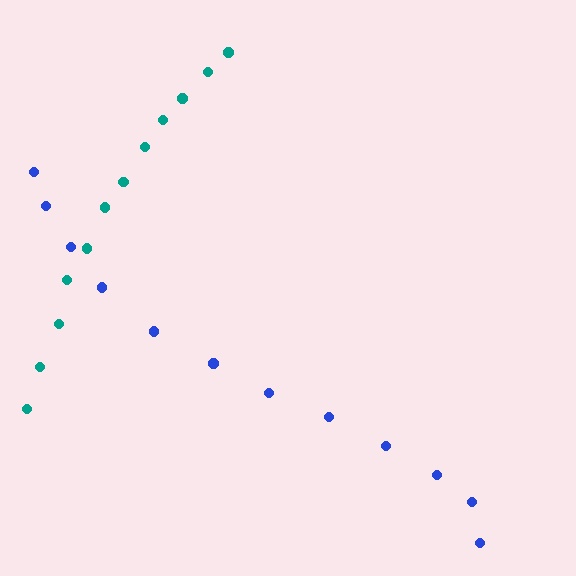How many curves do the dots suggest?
There are 2 distinct paths.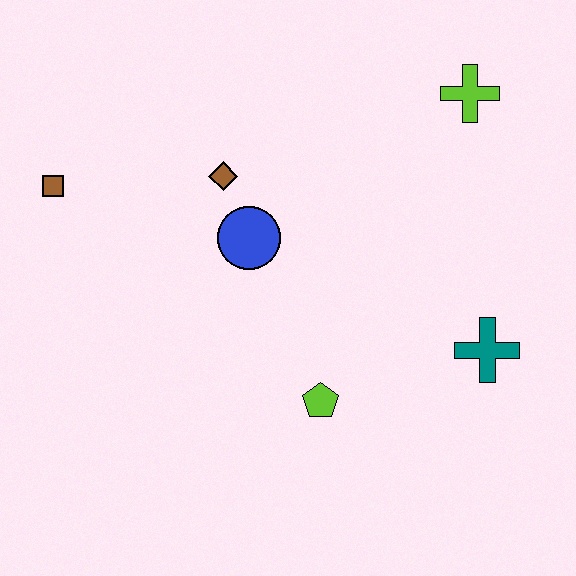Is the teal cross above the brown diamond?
No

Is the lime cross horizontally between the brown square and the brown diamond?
No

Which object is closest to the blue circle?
The brown diamond is closest to the blue circle.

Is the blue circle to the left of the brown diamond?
No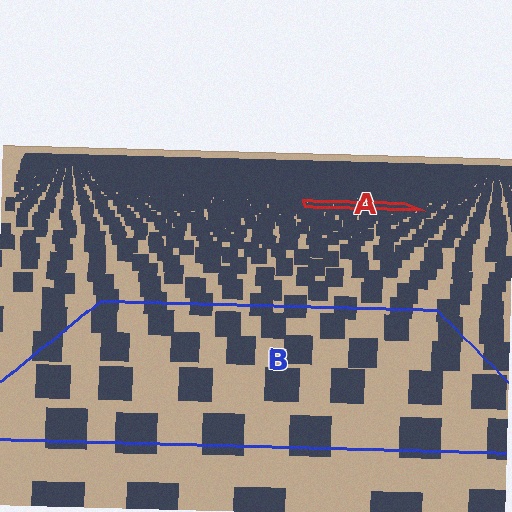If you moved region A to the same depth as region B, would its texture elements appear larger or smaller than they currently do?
They would appear larger. At a closer depth, the same texture elements are projected at a bigger on-screen size.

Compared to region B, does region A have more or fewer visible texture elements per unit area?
Region A has more texture elements per unit area — they are packed more densely because it is farther away.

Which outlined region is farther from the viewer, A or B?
Region A is farther from the viewer — the texture elements inside it appear smaller and more densely packed.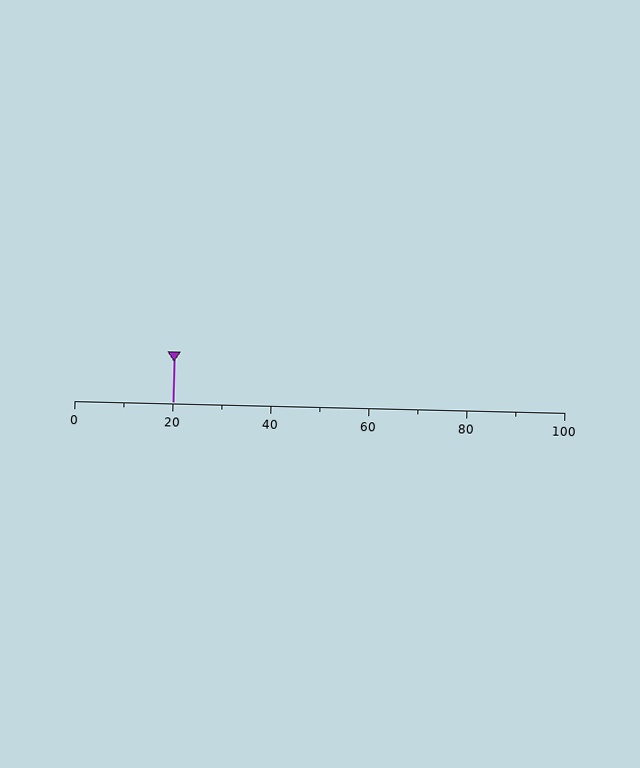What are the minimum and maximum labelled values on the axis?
The axis runs from 0 to 100.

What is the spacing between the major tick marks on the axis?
The major ticks are spaced 20 apart.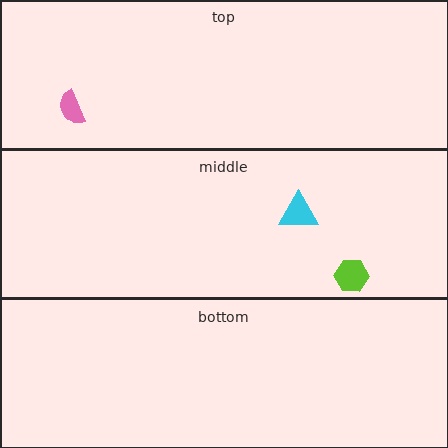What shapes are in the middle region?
The lime hexagon, the cyan triangle.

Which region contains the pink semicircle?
The top region.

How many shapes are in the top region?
1.